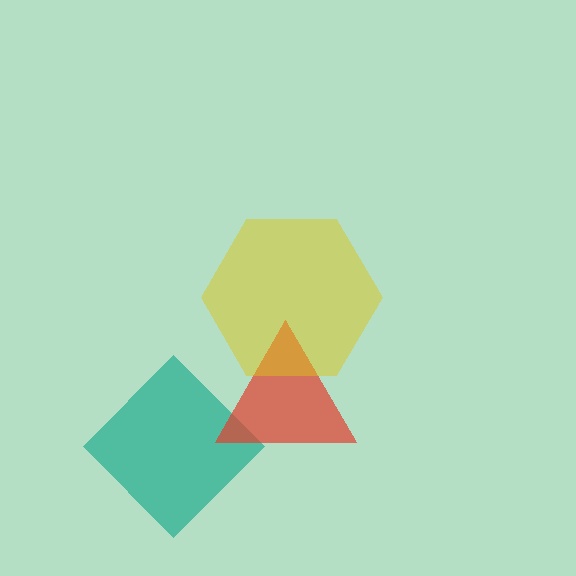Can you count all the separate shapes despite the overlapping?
Yes, there are 3 separate shapes.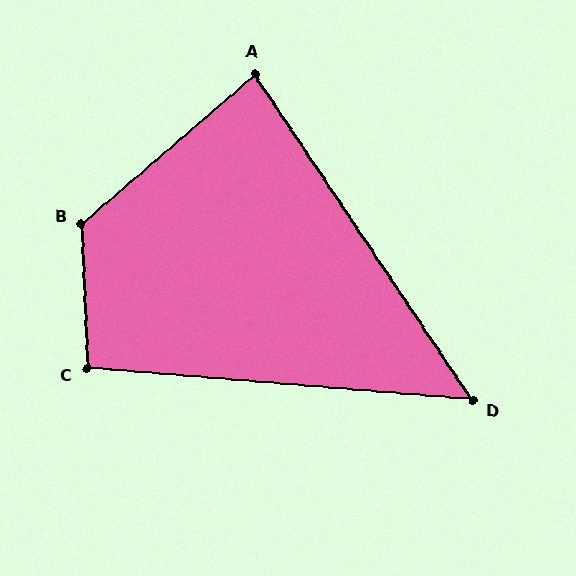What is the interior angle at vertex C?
Approximately 97 degrees (obtuse).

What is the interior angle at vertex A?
Approximately 83 degrees (acute).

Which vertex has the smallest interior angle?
D, at approximately 52 degrees.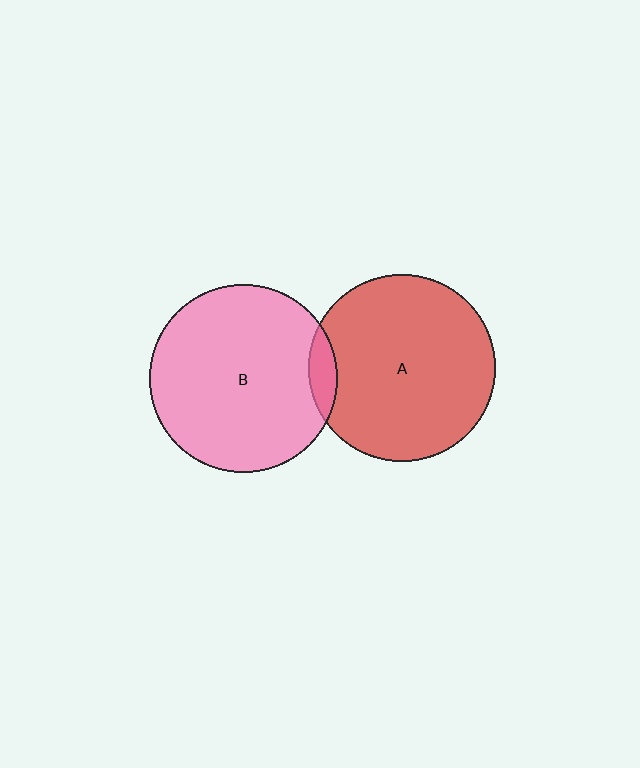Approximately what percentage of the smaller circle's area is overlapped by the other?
Approximately 5%.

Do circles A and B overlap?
Yes.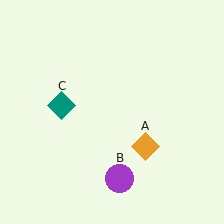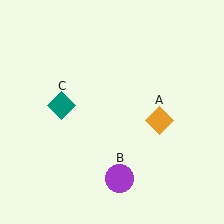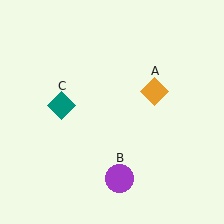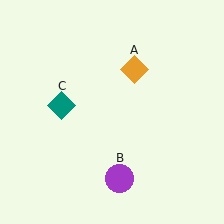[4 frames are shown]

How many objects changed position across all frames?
1 object changed position: orange diamond (object A).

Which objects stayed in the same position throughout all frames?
Purple circle (object B) and teal diamond (object C) remained stationary.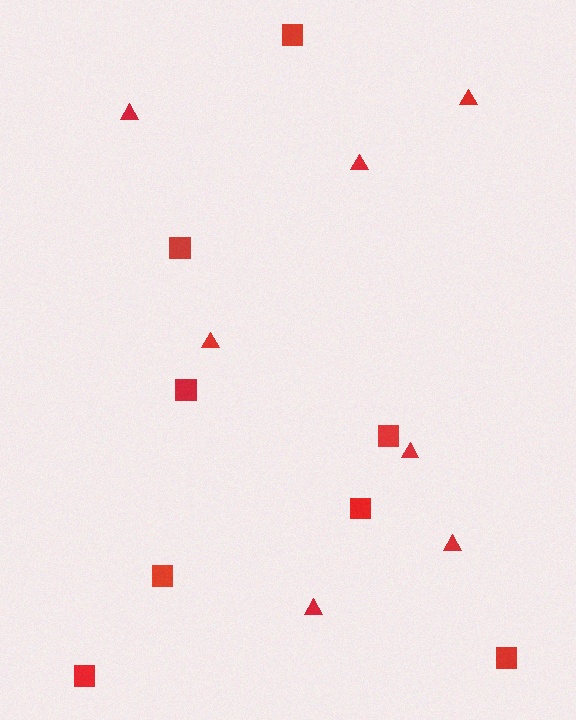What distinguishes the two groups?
There are 2 groups: one group of triangles (7) and one group of squares (8).